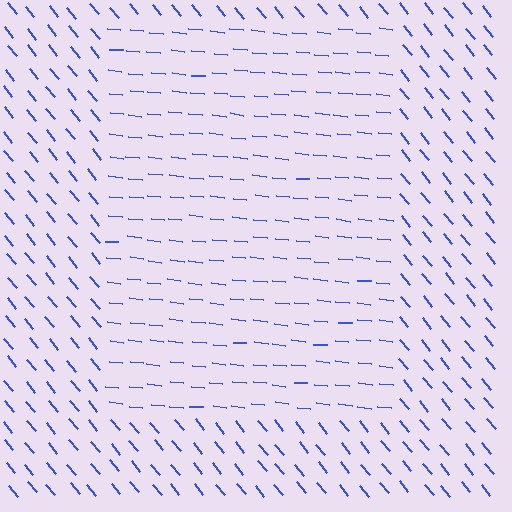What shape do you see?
I see a rectangle.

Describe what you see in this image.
The image is filled with small blue line segments. A rectangle region in the image has lines oriented differently from the surrounding lines, creating a visible texture boundary.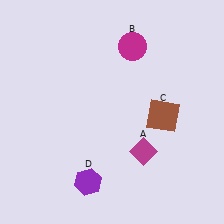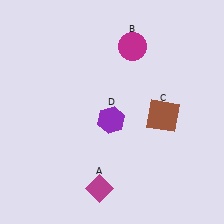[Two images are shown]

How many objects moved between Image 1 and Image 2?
2 objects moved between the two images.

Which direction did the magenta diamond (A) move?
The magenta diamond (A) moved left.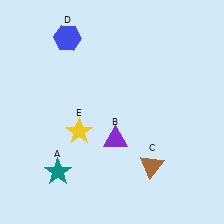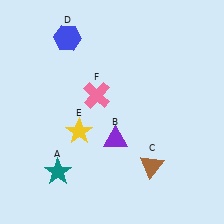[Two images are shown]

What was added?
A pink cross (F) was added in Image 2.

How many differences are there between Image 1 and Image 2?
There is 1 difference between the two images.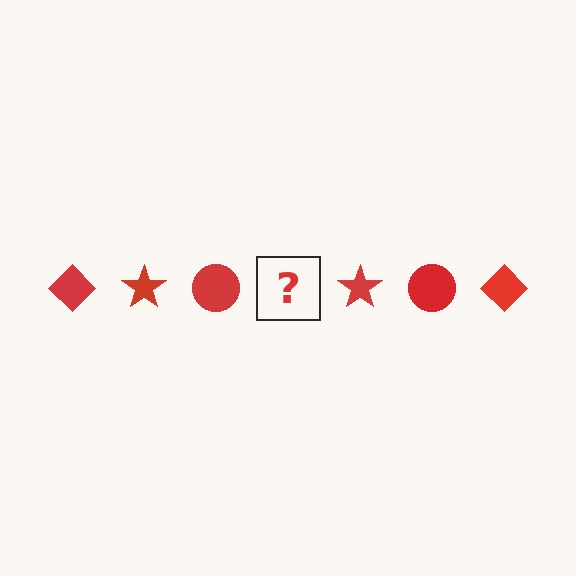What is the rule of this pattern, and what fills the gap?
The rule is that the pattern cycles through diamond, star, circle shapes in red. The gap should be filled with a red diamond.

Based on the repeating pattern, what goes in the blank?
The blank should be a red diamond.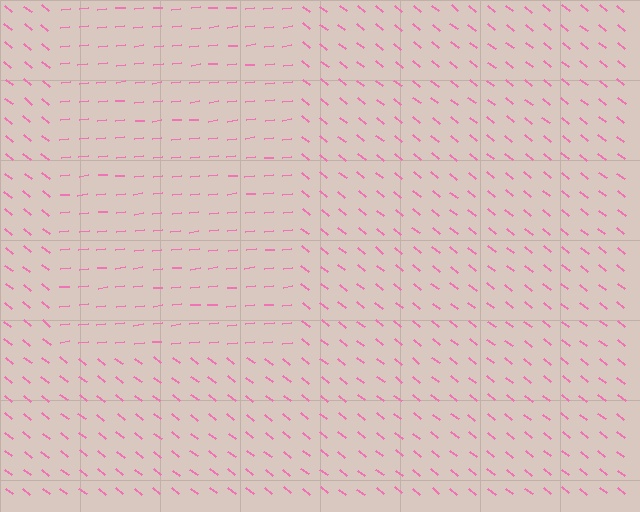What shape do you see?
I see a rectangle.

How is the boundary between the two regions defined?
The boundary is defined purely by a change in line orientation (approximately 45 degrees difference). All lines are the same color and thickness.